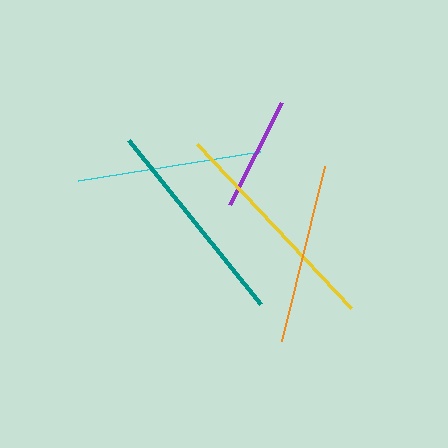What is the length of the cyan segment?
The cyan segment is approximately 185 pixels long.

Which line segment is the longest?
The yellow line is the longest at approximately 225 pixels.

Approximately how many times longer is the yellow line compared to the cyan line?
The yellow line is approximately 1.2 times the length of the cyan line.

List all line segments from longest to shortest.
From longest to shortest: yellow, teal, cyan, orange, purple.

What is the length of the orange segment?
The orange segment is approximately 180 pixels long.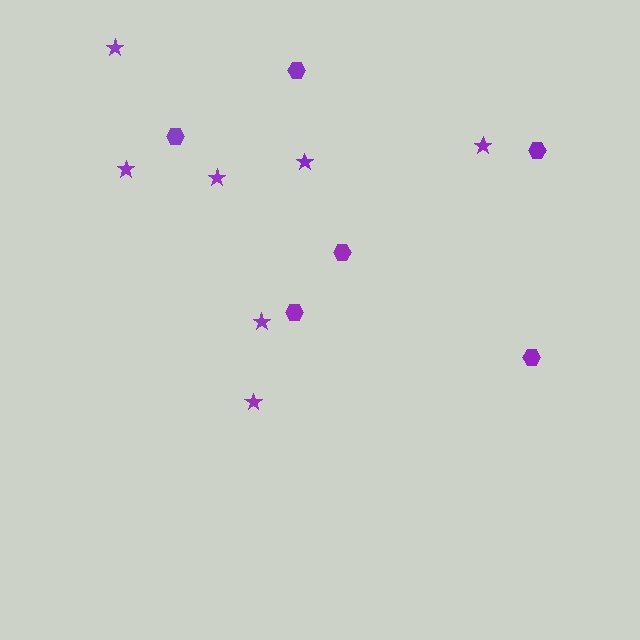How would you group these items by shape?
There are 2 groups: one group of stars (7) and one group of hexagons (6).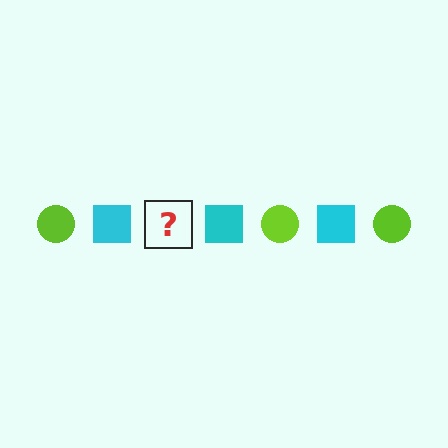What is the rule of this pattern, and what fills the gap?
The rule is that the pattern alternates between lime circle and cyan square. The gap should be filled with a lime circle.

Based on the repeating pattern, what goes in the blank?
The blank should be a lime circle.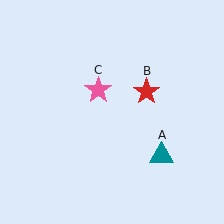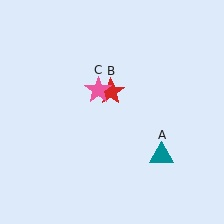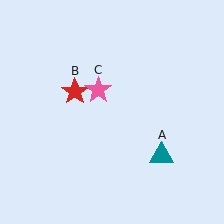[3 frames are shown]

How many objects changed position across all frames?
1 object changed position: red star (object B).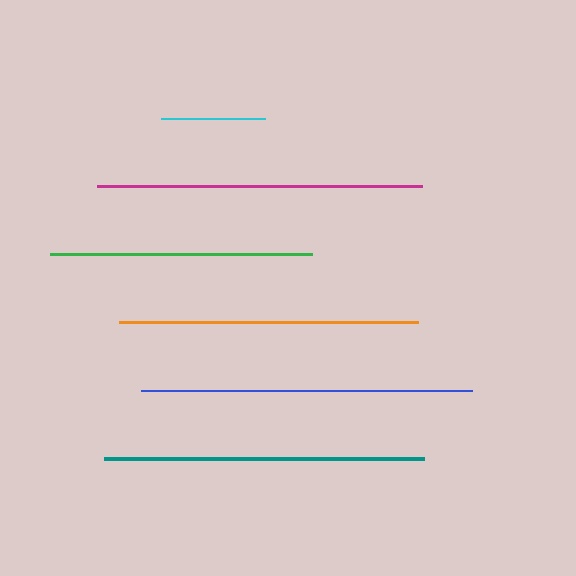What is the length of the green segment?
The green segment is approximately 262 pixels long.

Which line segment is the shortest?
The cyan line is the shortest at approximately 104 pixels.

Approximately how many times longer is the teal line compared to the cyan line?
The teal line is approximately 3.1 times the length of the cyan line.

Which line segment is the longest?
The blue line is the longest at approximately 332 pixels.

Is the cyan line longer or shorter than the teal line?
The teal line is longer than the cyan line.